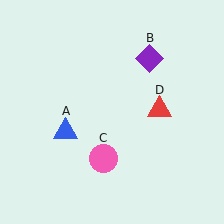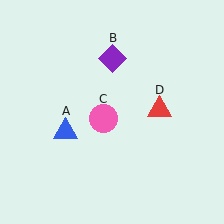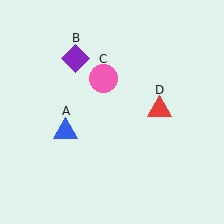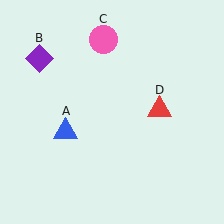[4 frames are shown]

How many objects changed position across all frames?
2 objects changed position: purple diamond (object B), pink circle (object C).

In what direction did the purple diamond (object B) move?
The purple diamond (object B) moved left.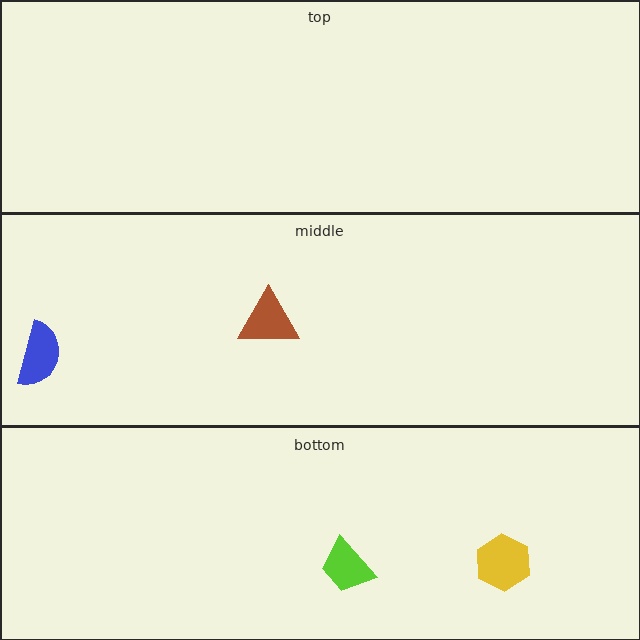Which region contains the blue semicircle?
The middle region.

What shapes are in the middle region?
The brown triangle, the blue semicircle.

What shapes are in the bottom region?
The lime trapezoid, the yellow hexagon.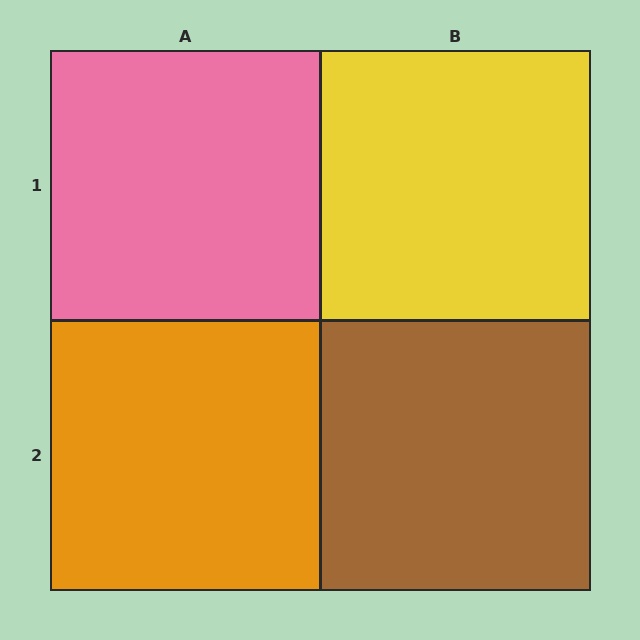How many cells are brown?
1 cell is brown.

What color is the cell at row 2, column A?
Orange.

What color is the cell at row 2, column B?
Brown.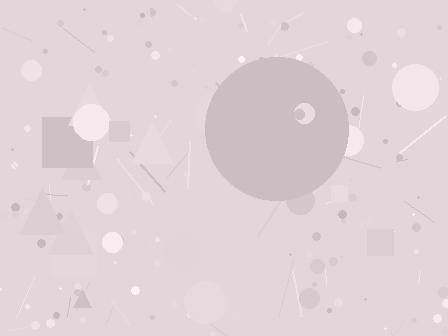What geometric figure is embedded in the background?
A circle is embedded in the background.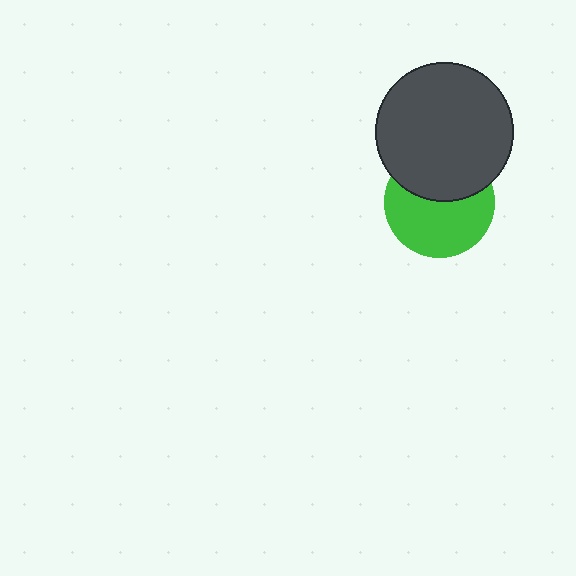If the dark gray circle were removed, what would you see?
You would see the complete green circle.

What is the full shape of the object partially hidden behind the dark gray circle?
The partially hidden object is a green circle.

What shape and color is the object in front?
The object in front is a dark gray circle.